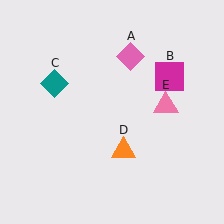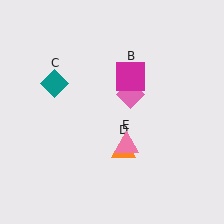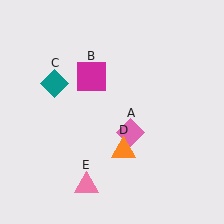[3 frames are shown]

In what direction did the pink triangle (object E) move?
The pink triangle (object E) moved down and to the left.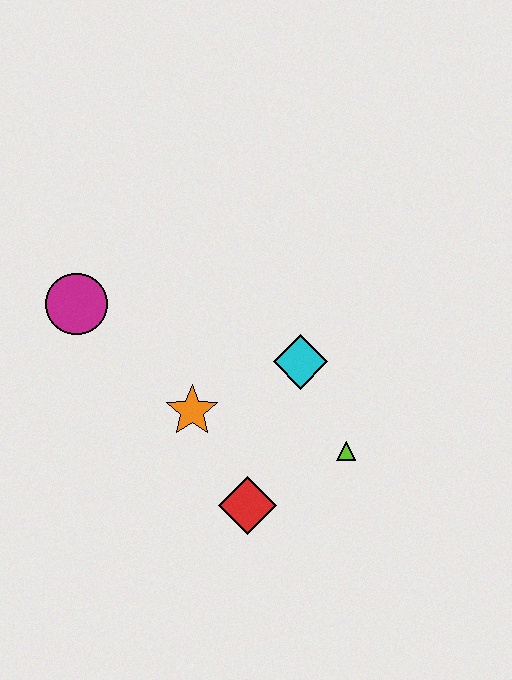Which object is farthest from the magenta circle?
The lime triangle is farthest from the magenta circle.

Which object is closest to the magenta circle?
The orange star is closest to the magenta circle.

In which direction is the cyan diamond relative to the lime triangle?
The cyan diamond is above the lime triangle.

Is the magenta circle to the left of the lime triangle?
Yes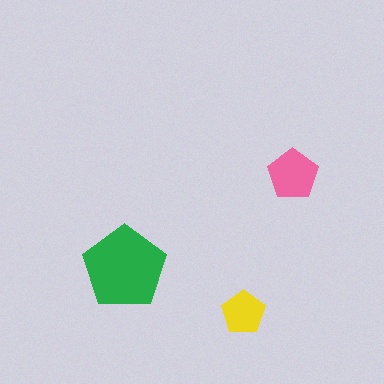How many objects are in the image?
There are 3 objects in the image.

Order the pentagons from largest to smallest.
the green one, the pink one, the yellow one.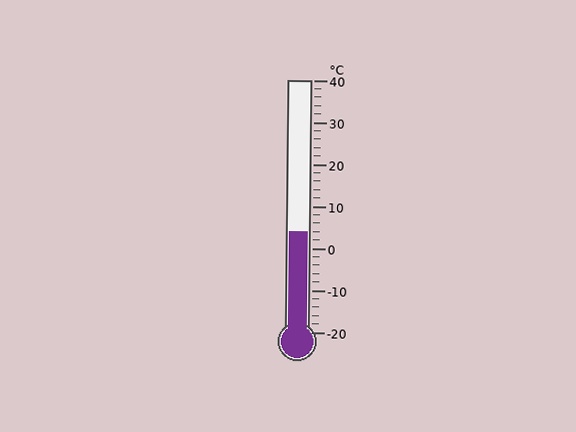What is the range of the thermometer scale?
The thermometer scale ranges from -20°C to 40°C.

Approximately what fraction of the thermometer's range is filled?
The thermometer is filled to approximately 40% of its range.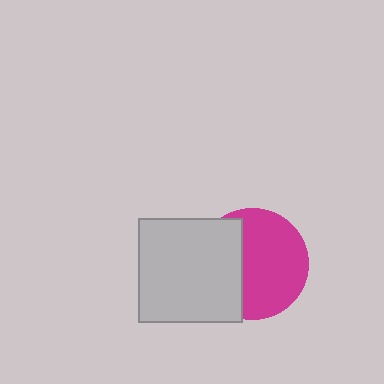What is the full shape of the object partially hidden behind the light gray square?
The partially hidden object is a magenta circle.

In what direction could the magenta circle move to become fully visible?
The magenta circle could move right. That would shift it out from behind the light gray square entirely.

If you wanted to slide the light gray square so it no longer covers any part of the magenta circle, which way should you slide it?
Slide it left — that is the most direct way to separate the two shapes.